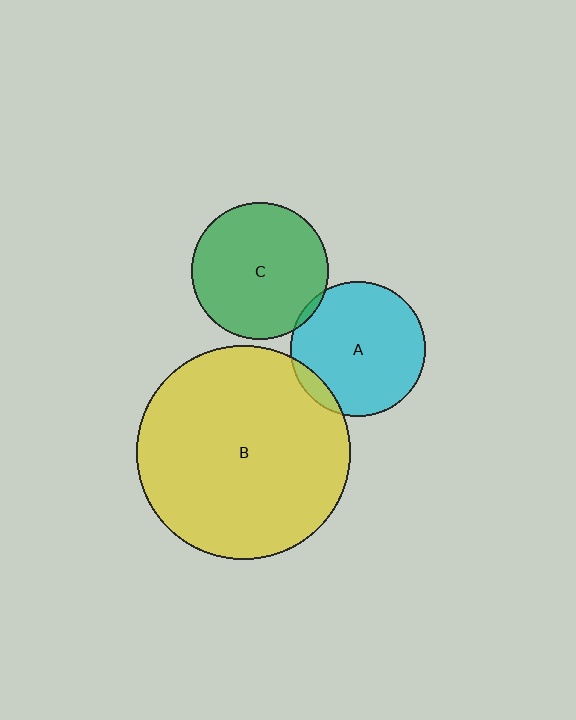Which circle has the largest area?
Circle B (yellow).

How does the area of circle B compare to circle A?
Approximately 2.5 times.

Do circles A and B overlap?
Yes.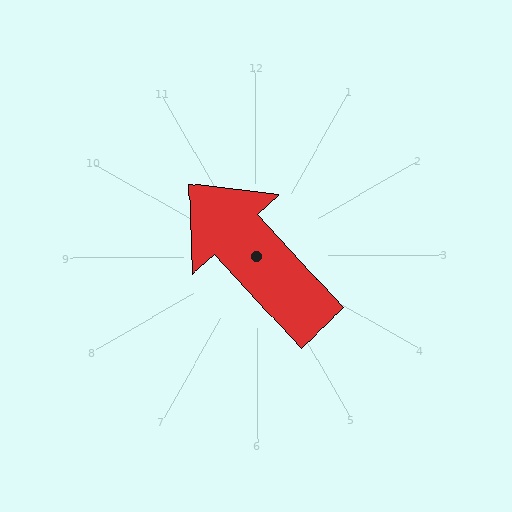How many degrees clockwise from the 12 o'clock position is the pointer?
Approximately 318 degrees.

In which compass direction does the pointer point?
Northwest.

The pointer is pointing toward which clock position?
Roughly 11 o'clock.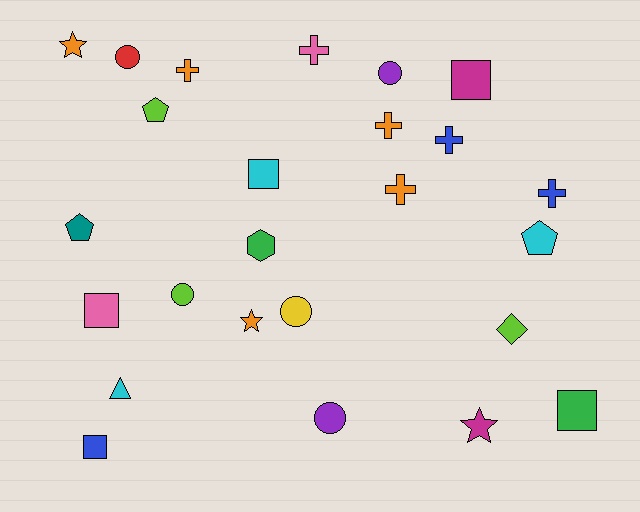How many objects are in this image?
There are 25 objects.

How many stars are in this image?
There are 3 stars.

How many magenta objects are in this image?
There are 2 magenta objects.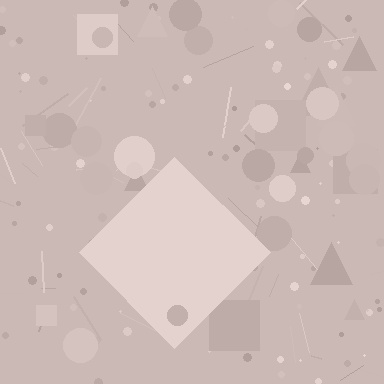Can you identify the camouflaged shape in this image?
The camouflaged shape is a diamond.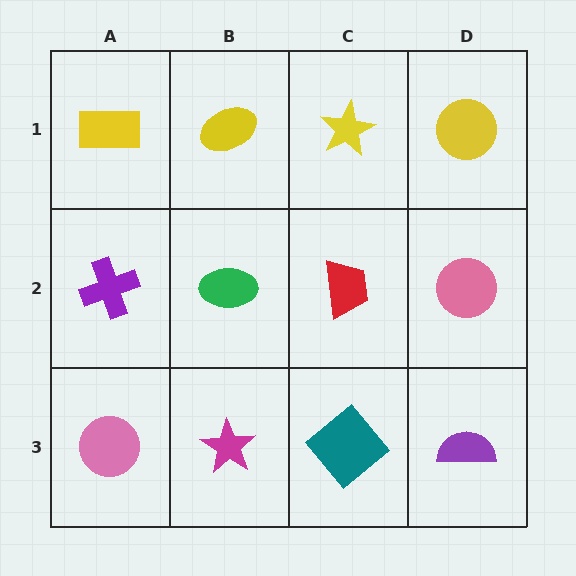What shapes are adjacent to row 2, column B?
A yellow ellipse (row 1, column B), a magenta star (row 3, column B), a purple cross (row 2, column A), a red trapezoid (row 2, column C).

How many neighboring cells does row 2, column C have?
4.